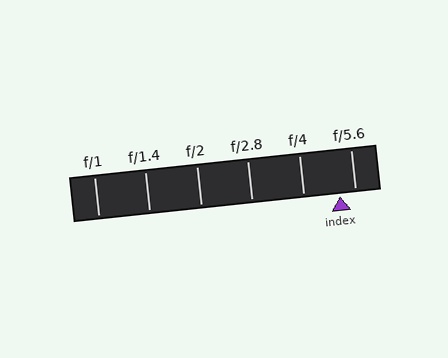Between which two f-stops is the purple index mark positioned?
The index mark is between f/4 and f/5.6.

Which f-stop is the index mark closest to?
The index mark is closest to f/5.6.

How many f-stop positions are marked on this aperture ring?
There are 6 f-stop positions marked.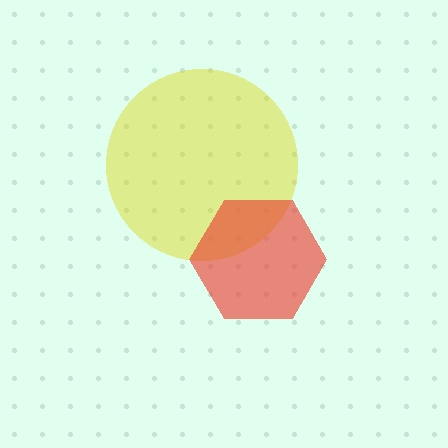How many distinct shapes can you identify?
There are 2 distinct shapes: a yellow circle, a red hexagon.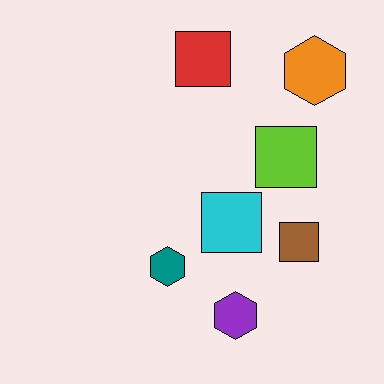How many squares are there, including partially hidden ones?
There are 4 squares.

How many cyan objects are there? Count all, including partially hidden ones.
There is 1 cyan object.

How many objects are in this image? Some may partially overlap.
There are 7 objects.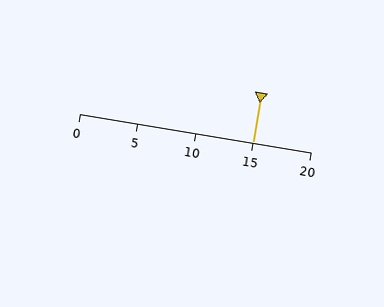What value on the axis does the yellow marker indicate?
The marker indicates approximately 15.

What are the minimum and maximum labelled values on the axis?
The axis runs from 0 to 20.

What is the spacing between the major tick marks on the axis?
The major ticks are spaced 5 apart.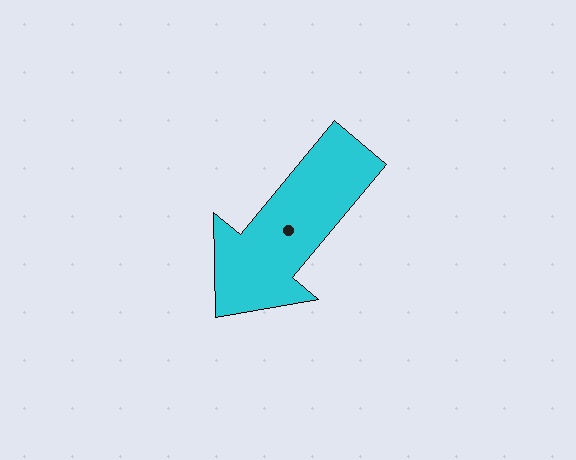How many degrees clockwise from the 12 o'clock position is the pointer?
Approximately 220 degrees.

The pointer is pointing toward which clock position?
Roughly 7 o'clock.